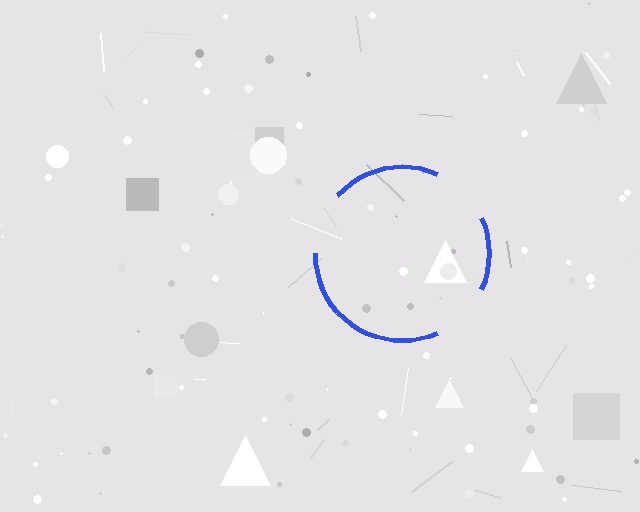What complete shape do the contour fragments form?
The contour fragments form a circle.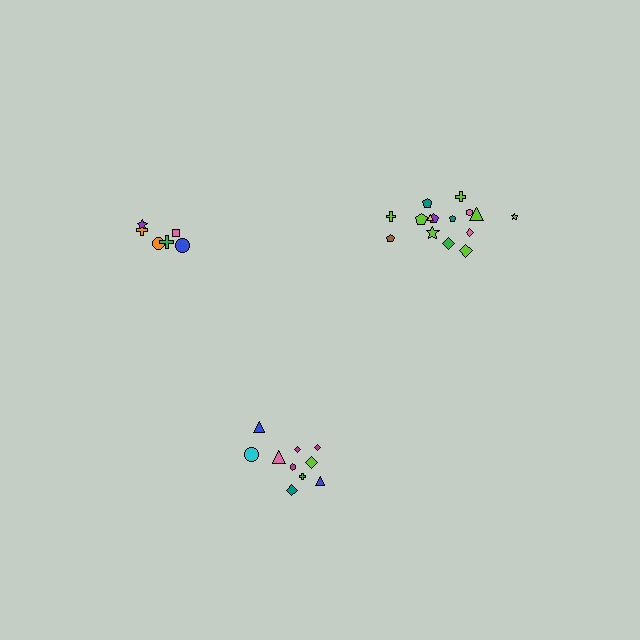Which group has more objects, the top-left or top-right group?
The top-right group.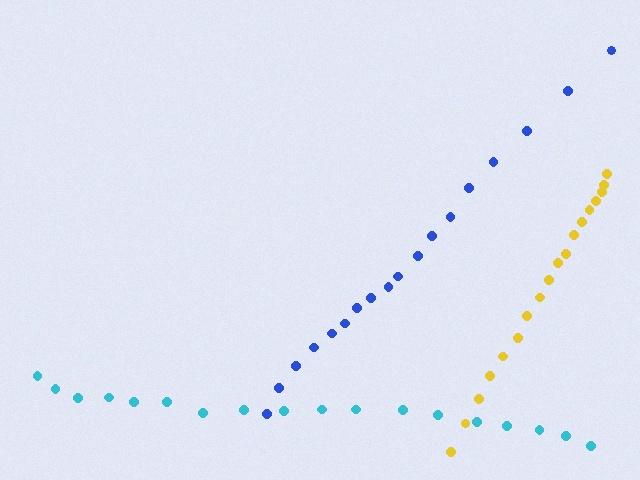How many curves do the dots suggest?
There are 3 distinct paths.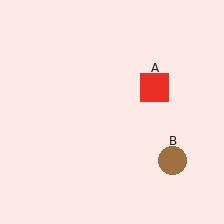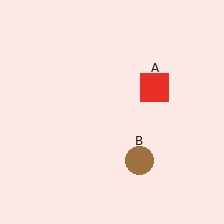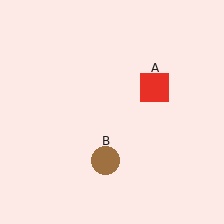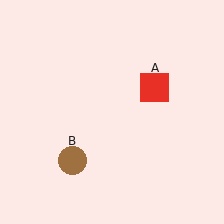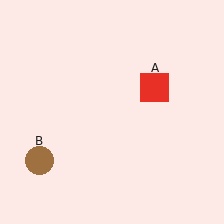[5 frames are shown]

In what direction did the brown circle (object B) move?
The brown circle (object B) moved left.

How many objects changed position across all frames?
1 object changed position: brown circle (object B).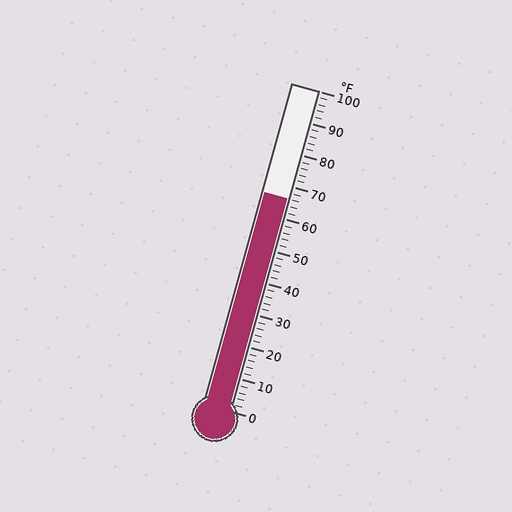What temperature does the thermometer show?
The thermometer shows approximately 66°F.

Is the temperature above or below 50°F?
The temperature is above 50°F.